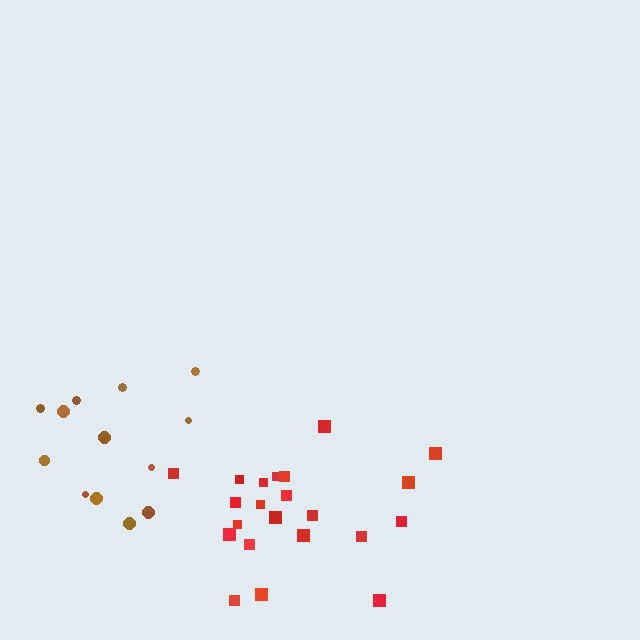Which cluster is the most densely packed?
Red.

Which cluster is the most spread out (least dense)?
Brown.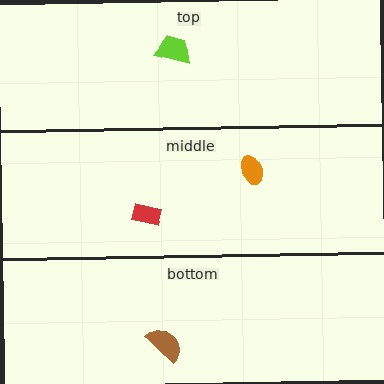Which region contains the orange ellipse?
The middle region.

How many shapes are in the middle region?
2.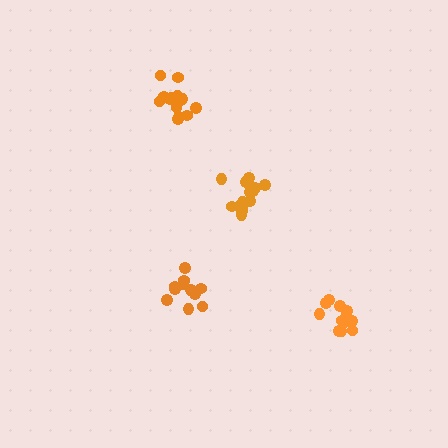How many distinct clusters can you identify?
There are 4 distinct clusters.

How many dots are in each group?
Group 1: 16 dots, Group 2: 15 dots, Group 3: 12 dots, Group 4: 13 dots (56 total).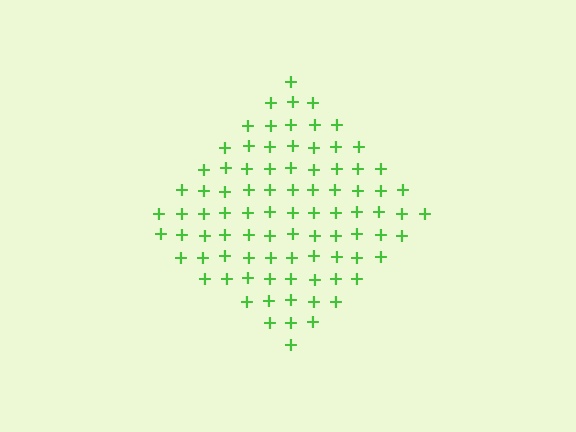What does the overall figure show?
The overall figure shows a diamond.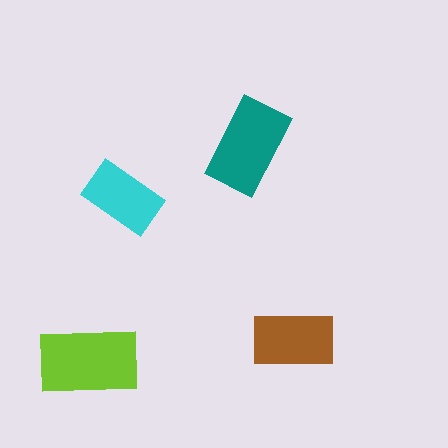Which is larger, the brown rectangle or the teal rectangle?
The teal one.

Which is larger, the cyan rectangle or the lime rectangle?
The lime one.